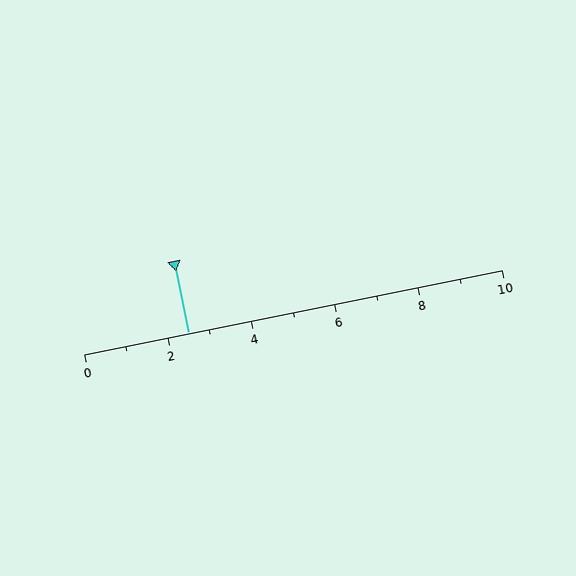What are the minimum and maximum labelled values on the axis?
The axis runs from 0 to 10.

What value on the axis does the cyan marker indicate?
The marker indicates approximately 2.5.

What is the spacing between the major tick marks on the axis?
The major ticks are spaced 2 apart.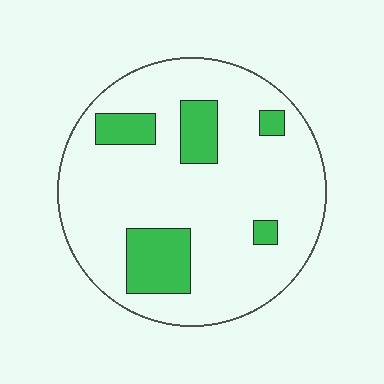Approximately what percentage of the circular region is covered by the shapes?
Approximately 15%.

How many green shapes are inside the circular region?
5.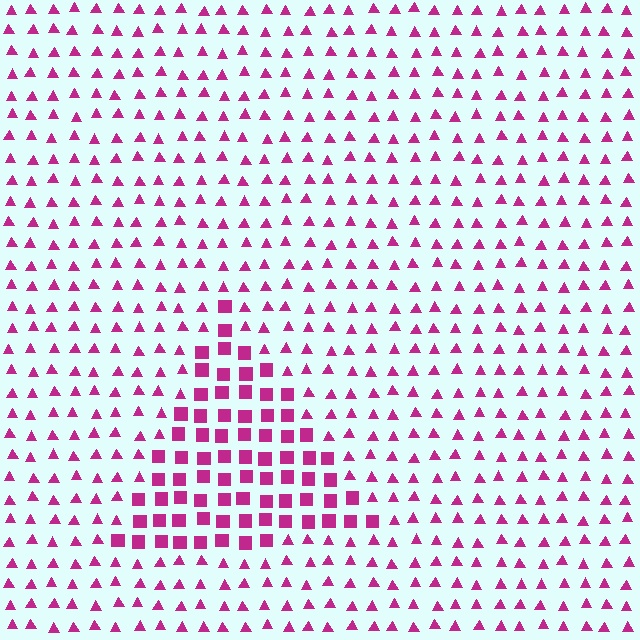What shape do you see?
I see a triangle.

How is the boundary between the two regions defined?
The boundary is defined by a change in element shape: squares inside vs. triangles outside. All elements share the same color and spacing.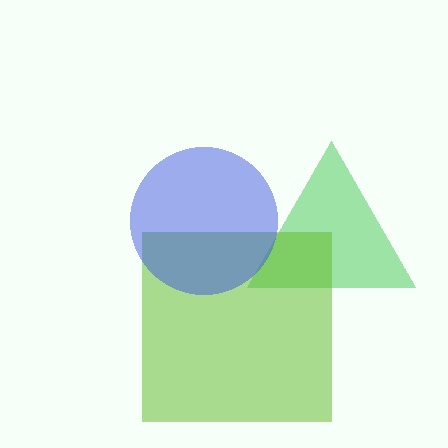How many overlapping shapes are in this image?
There are 3 overlapping shapes in the image.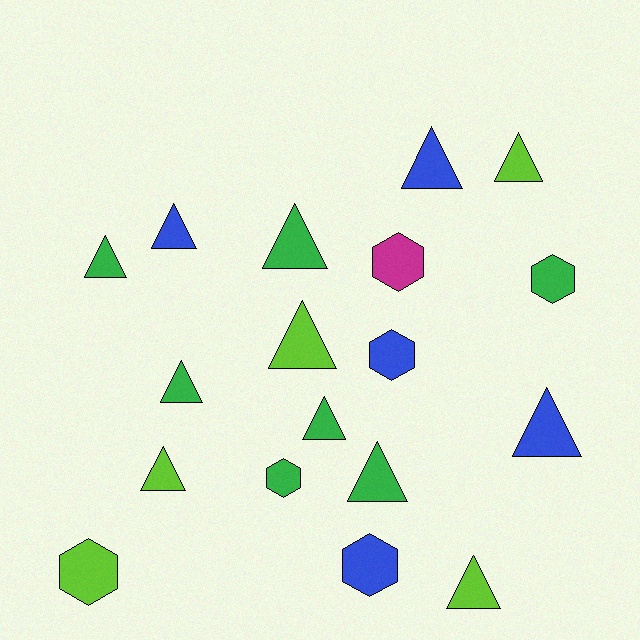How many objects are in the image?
There are 18 objects.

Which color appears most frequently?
Green, with 7 objects.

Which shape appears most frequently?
Triangle, with 12 objects.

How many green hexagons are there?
There are 2 green hexagons.